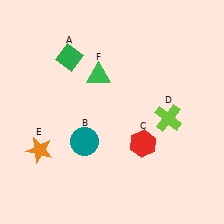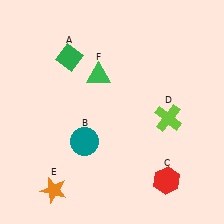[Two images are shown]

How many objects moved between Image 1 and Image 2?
2 objects moved between the two images.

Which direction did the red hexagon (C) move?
The red hexagon (C) moved down.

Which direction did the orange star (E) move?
The orange star (E) moved down.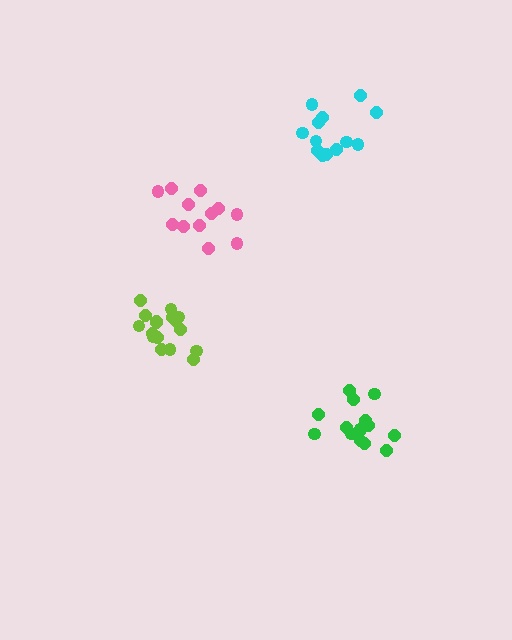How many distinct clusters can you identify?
There are 4 distinct clusters.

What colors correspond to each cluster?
The clusters are colored: lime, green, pink, cyan.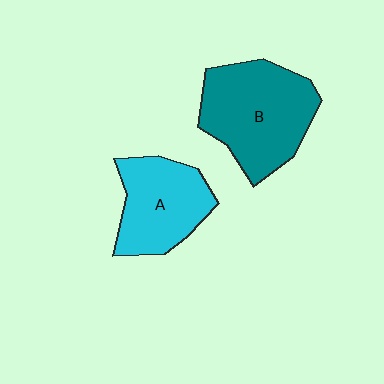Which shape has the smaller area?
Shape A (cyan).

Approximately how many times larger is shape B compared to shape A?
Approximately 1.3 times.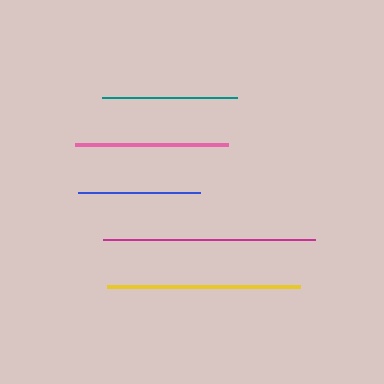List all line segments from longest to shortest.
From longest to shortest: magenta, yellow, pink, teal, blue.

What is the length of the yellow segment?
The yellow segment is approximately 193 pixels long.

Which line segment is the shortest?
The blue line is the shortest at approximately 122 pixels.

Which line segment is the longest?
The magenta line is the longest at approximately 212 pixels.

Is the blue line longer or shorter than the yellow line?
The yellow line is longer than the blue line.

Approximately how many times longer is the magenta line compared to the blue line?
The magenta line is approximately 1.7 times the length of the blue line.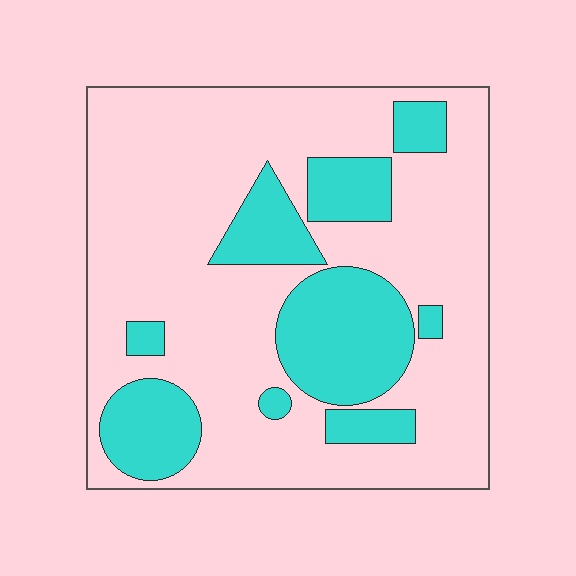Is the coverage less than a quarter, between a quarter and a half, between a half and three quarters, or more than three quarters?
Between a quarter and a half.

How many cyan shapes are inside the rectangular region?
9.